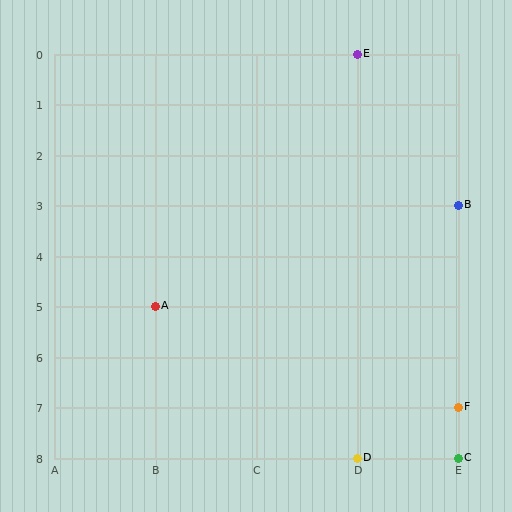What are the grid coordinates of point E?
Point E is at grid coordinates (D, 0).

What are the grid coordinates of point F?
Point F is at grid coordinates (E, 7).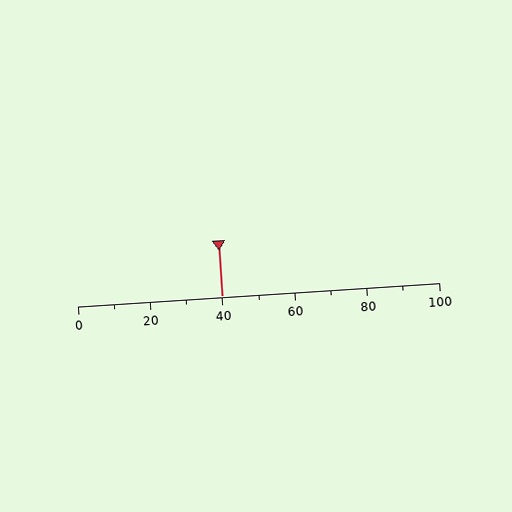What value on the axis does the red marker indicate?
The marker indicates approximately 40.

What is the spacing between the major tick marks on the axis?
The major ticks are spaced 20 apart.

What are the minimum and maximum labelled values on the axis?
The axis runs from 0 to 100.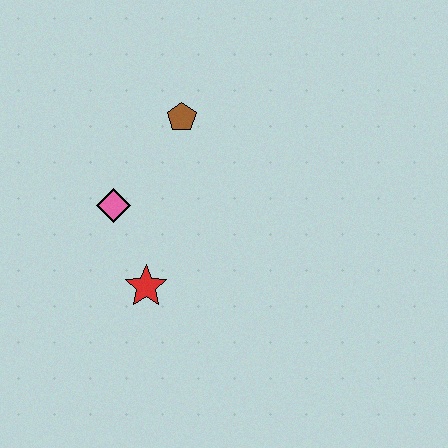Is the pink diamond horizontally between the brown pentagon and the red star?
No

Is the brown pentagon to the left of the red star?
No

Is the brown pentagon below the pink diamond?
No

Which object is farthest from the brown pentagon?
The red star is farthest from the brown pentagon.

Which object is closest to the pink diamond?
The red star is closest to the pink diamond.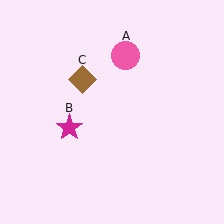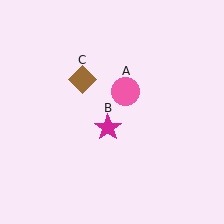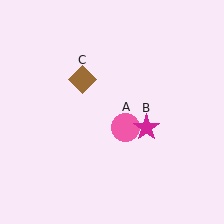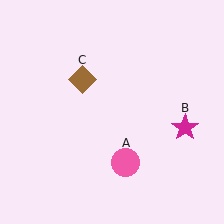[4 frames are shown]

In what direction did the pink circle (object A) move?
The pink circle (object A) moved down.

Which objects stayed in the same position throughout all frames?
Brown diamond (object C) remained stationary.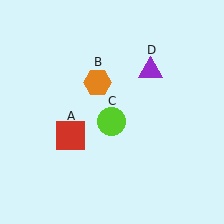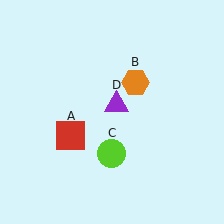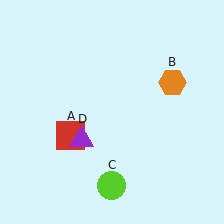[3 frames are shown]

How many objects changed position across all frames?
3 objects changed position: orange hexagon (object B), lime circle (object C), purple triangle (object D).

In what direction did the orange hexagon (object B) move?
The orange hexagon (object B) moved right.